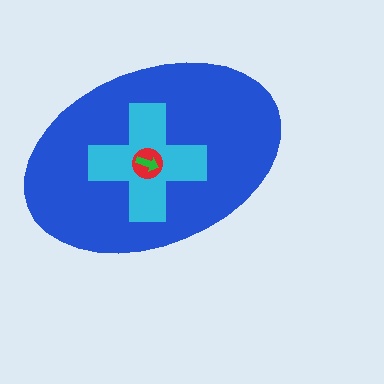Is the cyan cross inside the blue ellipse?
Yes.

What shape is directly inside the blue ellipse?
The cyan cross.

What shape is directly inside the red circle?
The green arrow.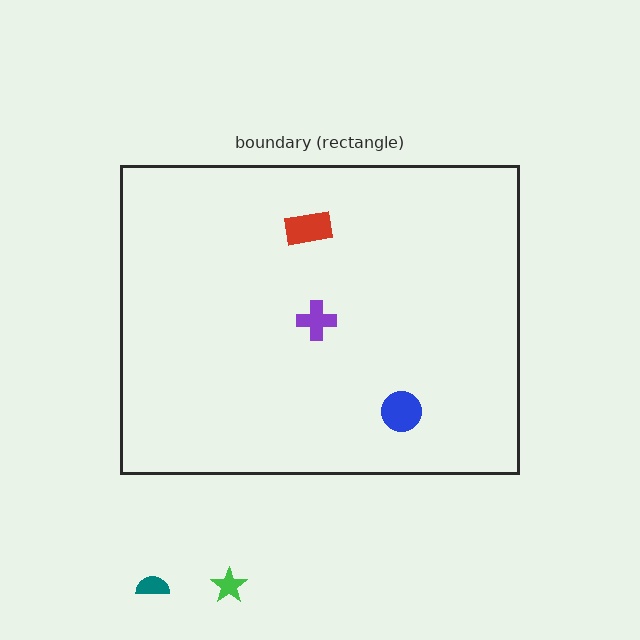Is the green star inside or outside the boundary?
Outside.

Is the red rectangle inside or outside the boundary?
Inside.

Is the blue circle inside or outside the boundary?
Inside.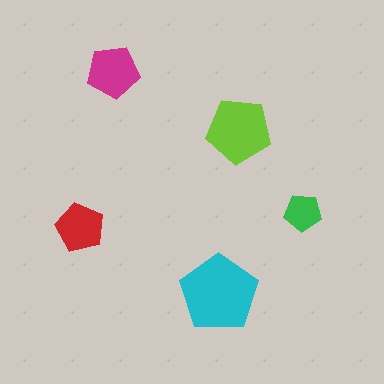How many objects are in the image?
There are 5 objects in the image.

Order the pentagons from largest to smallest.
the cyan one, the lime one, the magenta one, the red one, the green one.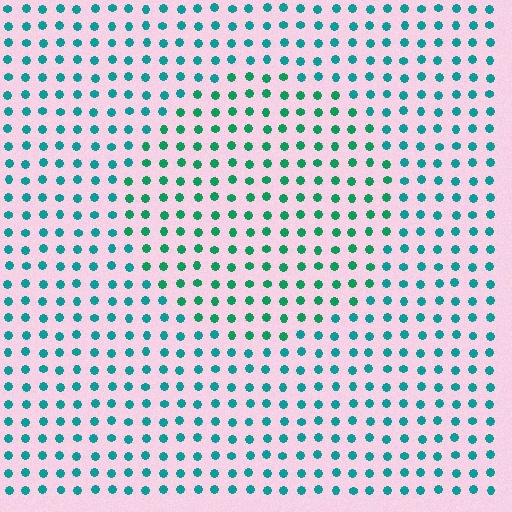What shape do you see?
I see a circle.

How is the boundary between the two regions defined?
The boundary is defined purely by a slight shift in hue (about 26 degrees). Spacing, size, and orientation are identical on both sides.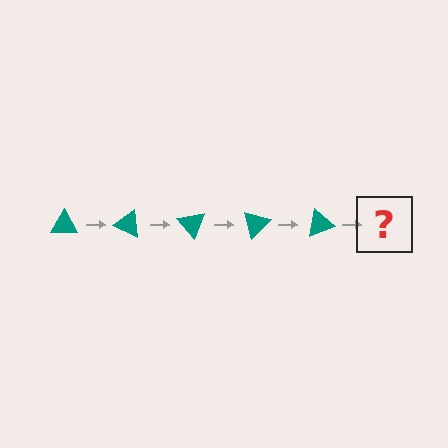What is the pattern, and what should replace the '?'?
The pattern is that the triangle rotates 25 degrees each step. The '?' should be a teal triangle rotated 125 degrees.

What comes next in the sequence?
The next element should be a teal triangle rotated 125 degrees.